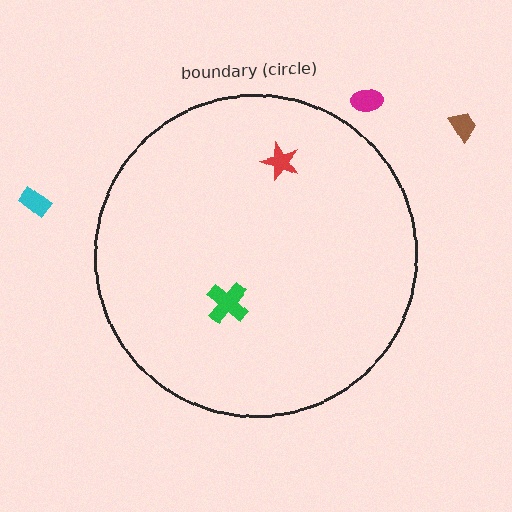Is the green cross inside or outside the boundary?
Inside.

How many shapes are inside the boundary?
2 inside, 3 outside.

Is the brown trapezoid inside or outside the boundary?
Outside.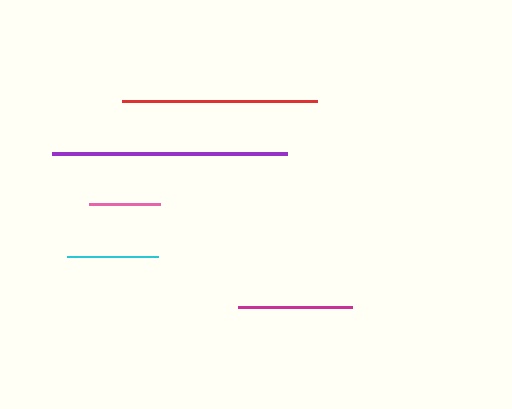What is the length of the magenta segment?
The magenta segment is approximately 114 pixels long.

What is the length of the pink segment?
The pink segment is approximately 71 pixels long.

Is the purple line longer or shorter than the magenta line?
The purple line is longer than the magenta line.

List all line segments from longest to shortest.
From longest to shortest: purple, red, magenta, cyan, pink.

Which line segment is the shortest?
The pink line is the shortest at approximately 71 pixels.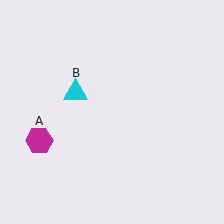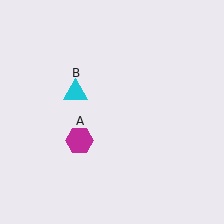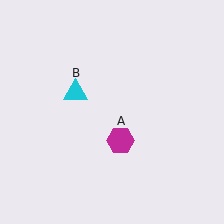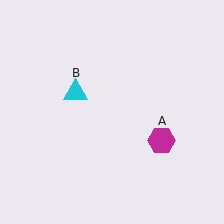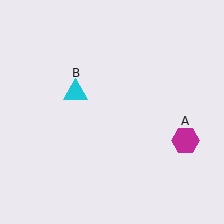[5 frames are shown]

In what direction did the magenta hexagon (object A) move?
The magenta hexagon (object A) moved right.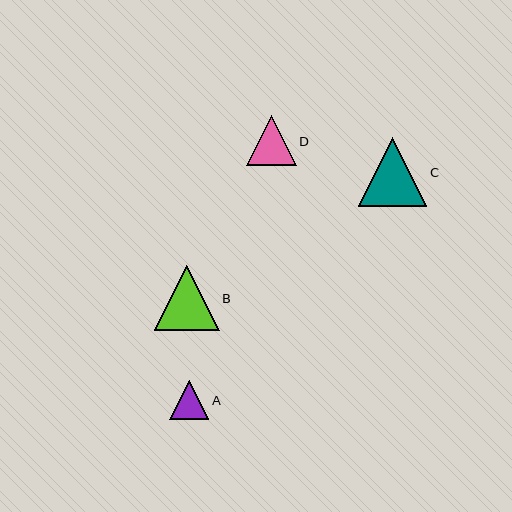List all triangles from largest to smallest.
From largest to smallest: C, B, D, A.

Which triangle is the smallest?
Triangle A is the smallest with a size of approximately 39 pixels.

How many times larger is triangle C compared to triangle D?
Triangle C is approximately 1.4 times the size of triangle D.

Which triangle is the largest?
Triangle C is the largest with a size of approximately 68 pixels.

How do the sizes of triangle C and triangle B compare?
Triangle C and triangle B are approximately the same size.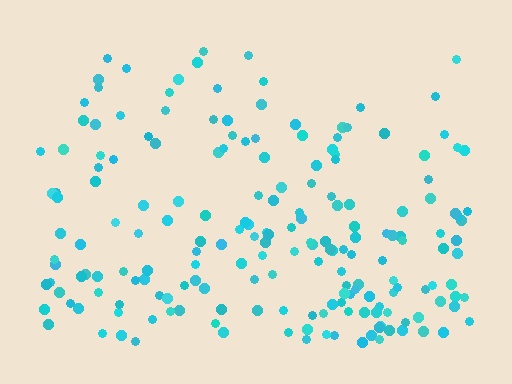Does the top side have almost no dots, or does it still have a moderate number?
Still a moderate number, just noticeably fewer than the bottom.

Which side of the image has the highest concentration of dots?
The bottom.